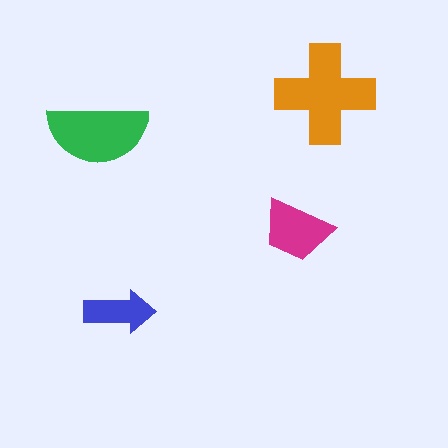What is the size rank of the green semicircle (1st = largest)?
2nd.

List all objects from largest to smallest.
The orange cross, the green semicircle, the magenta trapezoid, the blue arrow.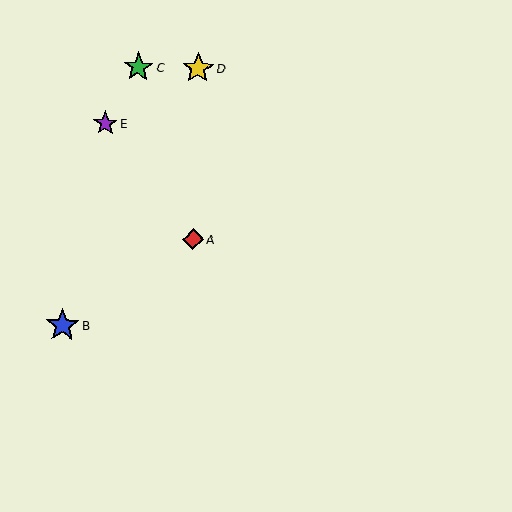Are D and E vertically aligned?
No, D is at x≈198 and E is at x≈105.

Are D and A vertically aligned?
Yes, both are at x≈198.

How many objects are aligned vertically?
2 objects (A, D) are aligned vertically.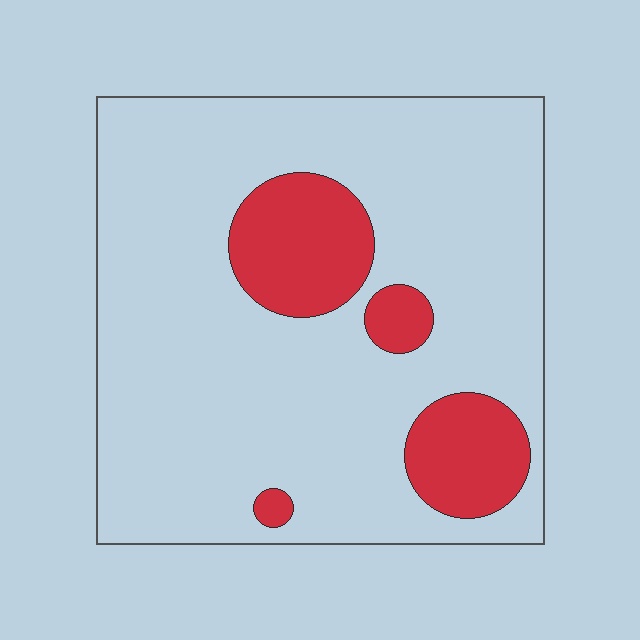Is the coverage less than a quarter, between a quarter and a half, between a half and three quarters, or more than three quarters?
Less than a quarter.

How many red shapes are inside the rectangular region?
4.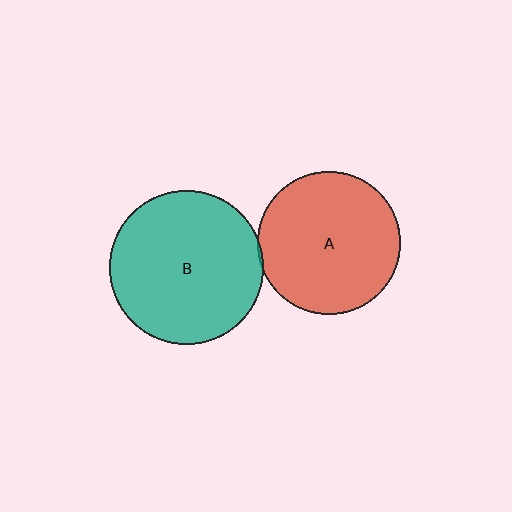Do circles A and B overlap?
Yes.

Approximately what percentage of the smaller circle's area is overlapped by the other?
Approximately 5%.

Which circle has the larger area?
Circle B (teal).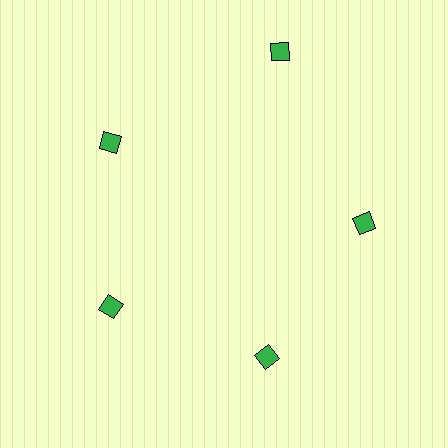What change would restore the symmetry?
The symmetry would be restored by moving it inward, back onto the ring so that all 5 diamonds sit at equal angles and equal distance from the center.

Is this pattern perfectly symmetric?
No. The 5 green diamonds are arranged in a ring, but one element near the 1 o'clock position is pushed outward from the center, breaking the 5-fold rotational symmetry.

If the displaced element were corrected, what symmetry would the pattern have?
It would have 5-fold rotational symmetry — the pattern would map onto itself every 72 degrees.